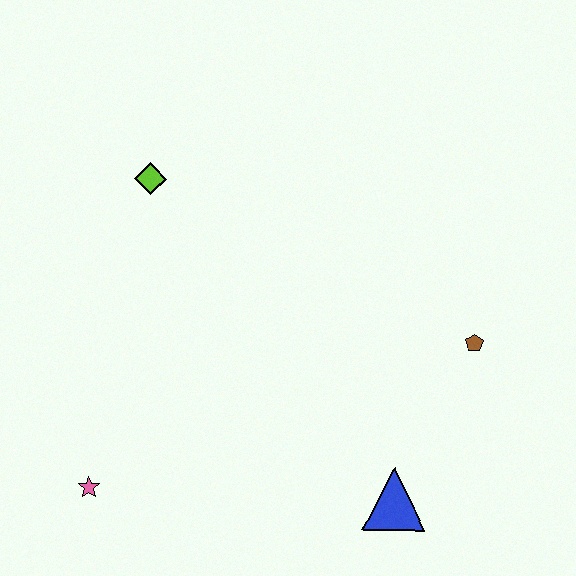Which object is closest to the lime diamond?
The pink star is closest to the lime diamond.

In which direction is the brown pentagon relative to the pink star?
The brown pentagon is to the right of the pink star.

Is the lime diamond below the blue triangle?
No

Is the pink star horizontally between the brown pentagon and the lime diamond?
No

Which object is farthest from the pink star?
The brown pentagon is farthest from the pink star.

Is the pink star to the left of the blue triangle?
Yes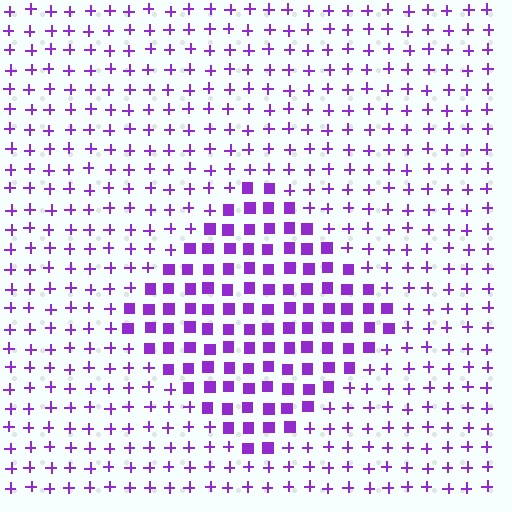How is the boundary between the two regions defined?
The boundary is defined by a change in element shape: squares inside vs. plus signs outside. All elements share the same color and spacing.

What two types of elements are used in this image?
The image uses squares inside the diamond region and plus signs outside it.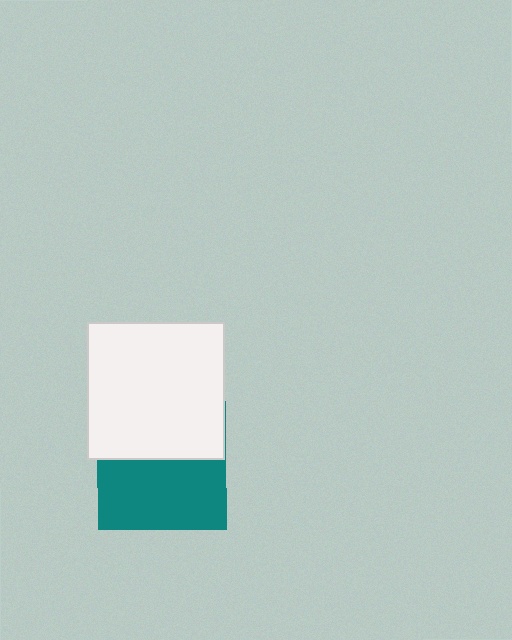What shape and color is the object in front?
The object in front is a white square.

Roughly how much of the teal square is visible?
About half of it is visible (roughly 55%).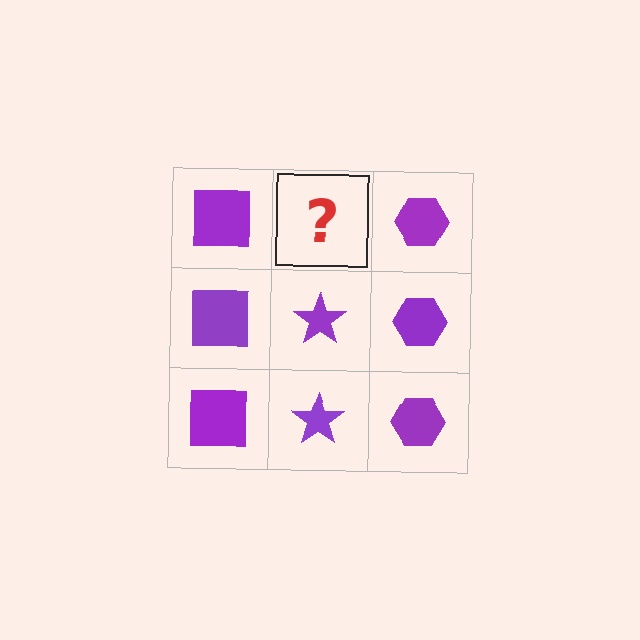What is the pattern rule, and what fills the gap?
The rule is that each column has a consistent shape. The gap should be filled with a purple star.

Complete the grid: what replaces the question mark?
The question mark should be replaced with a purple star.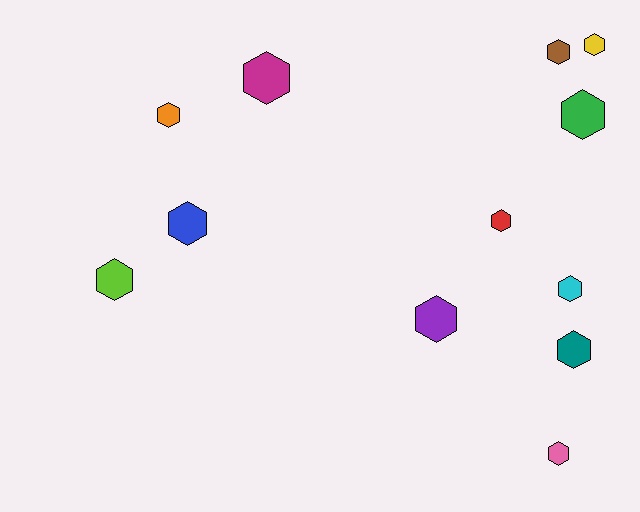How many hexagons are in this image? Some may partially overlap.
There are 12 hexagons.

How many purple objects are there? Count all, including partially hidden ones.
There is 1 purple object.